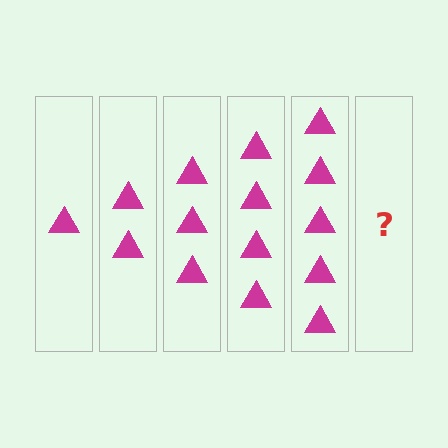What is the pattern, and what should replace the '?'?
The pattern is that each step adds one more triangle. The '?' should be 6 triangles.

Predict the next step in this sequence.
The next step is 6 triangles.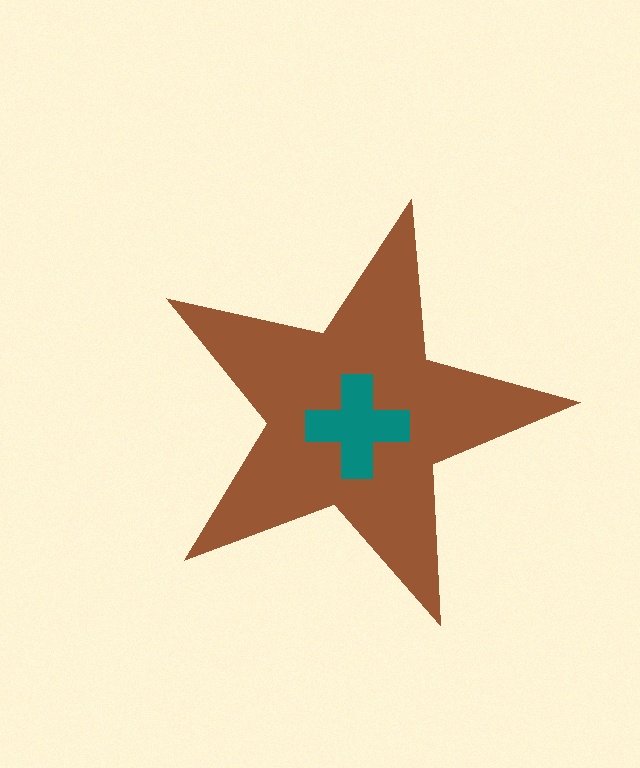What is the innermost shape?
The teal cross.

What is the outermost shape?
The brown star.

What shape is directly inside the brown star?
The teal cross.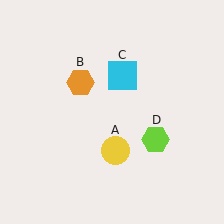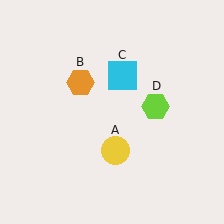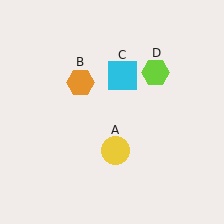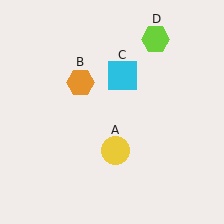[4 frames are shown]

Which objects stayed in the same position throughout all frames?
Yellow circle (object A) and orange hexagon (object B) and cyan square (object C) remained stationary.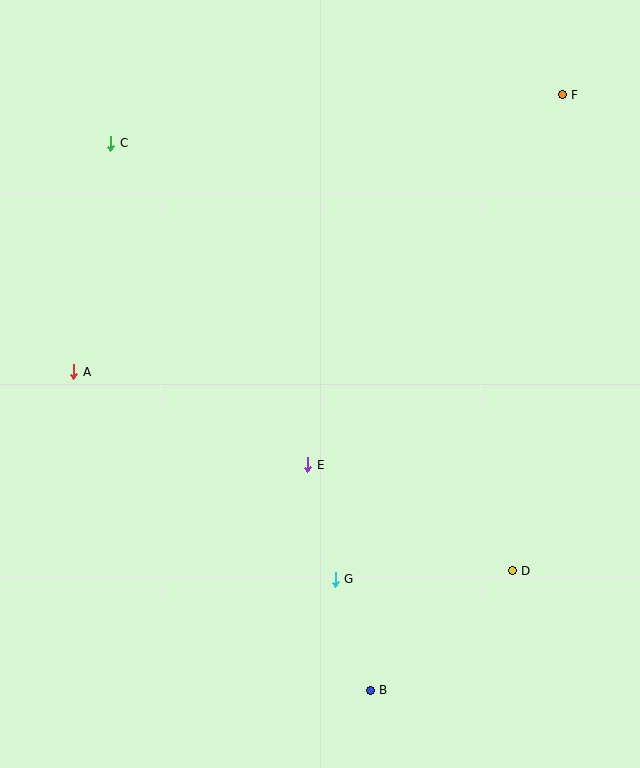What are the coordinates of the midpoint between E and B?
The midpoint between E and B is at (339, 577).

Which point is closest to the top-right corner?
Point F is closest to the top-right corner.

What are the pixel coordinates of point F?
Point F is at (562, 95).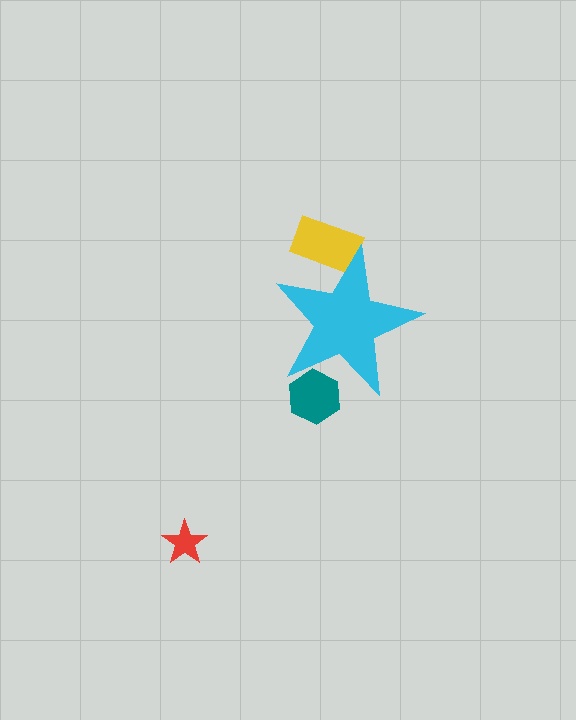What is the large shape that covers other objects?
A cyan star.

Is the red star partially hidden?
No, the red star is fully visible.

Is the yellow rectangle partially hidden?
Yes, the yellow rectangle is partially hidden behind the cyan star.